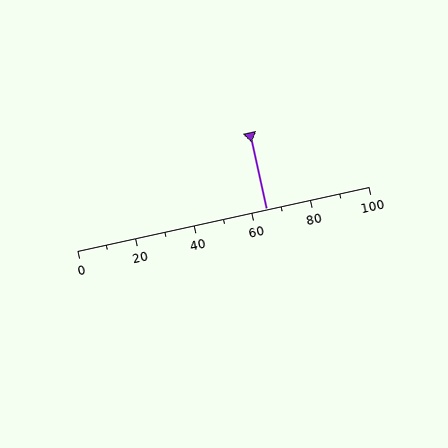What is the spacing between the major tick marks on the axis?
The major ticks are spaced 20 apart.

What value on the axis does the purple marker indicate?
The marker indicates approximately 65.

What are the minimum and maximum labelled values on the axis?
The axis runs from 0 to 100.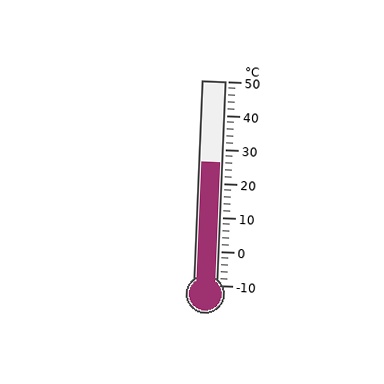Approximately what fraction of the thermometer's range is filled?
The thermometer is filled to approximately 60% of its range.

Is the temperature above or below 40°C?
The temperature is below 40°C.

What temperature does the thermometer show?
The thermometer shows approximately 26°C.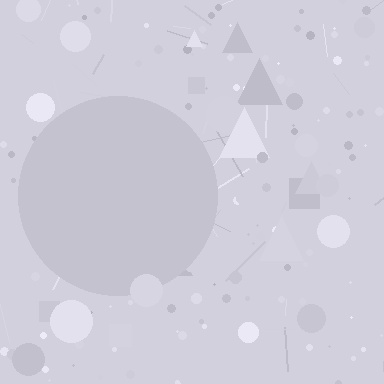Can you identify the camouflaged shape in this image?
The camouflaged shape is a circle.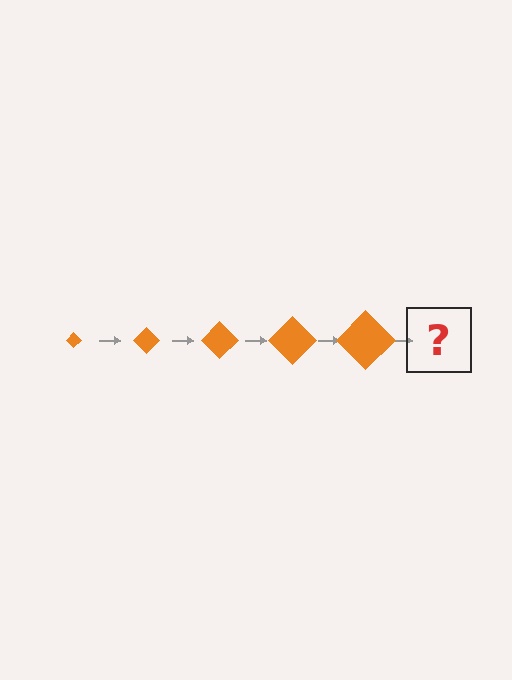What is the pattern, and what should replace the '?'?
The pattern is that the diamond gets progressively larger each step. The '?' should be an orange diamond, larger than the previous one.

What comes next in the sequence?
The next element should be an orange diamond, larger than the previous one.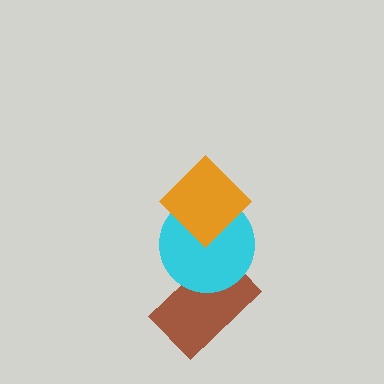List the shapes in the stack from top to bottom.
From top to bottom: the orange diamond, the cyan circle, the brown rectangle.